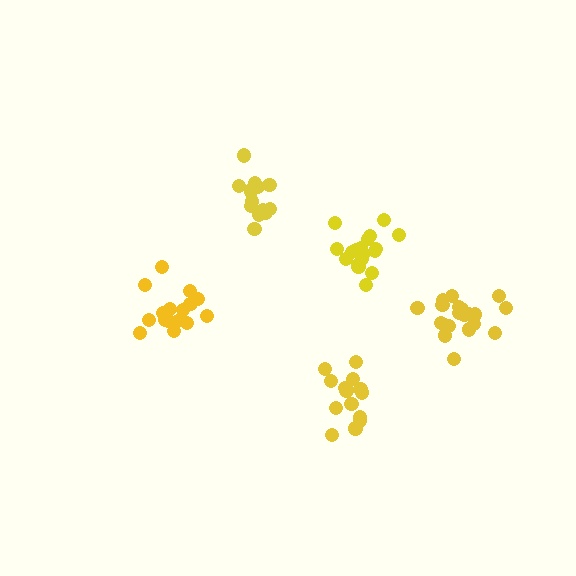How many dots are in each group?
Group 1: 15 dots, Group 2: 17 dots, Group 3: 14 dots, Group 4: 18 dots, Group 5: 20 dots (84 total).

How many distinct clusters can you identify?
There are 5 distinct clusters.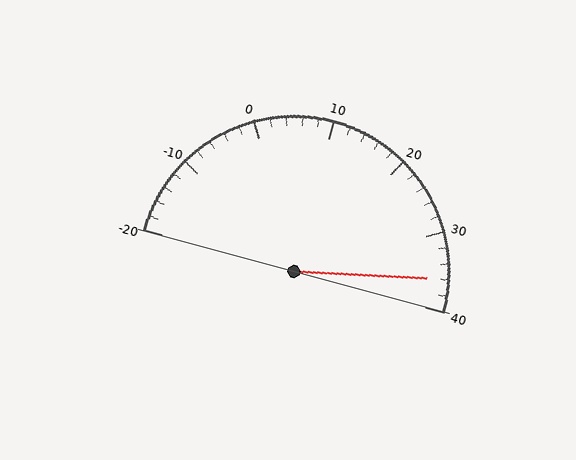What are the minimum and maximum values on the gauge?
The gauge ranges from -20 to 40.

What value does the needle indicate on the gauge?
The needle indicates approximately 36.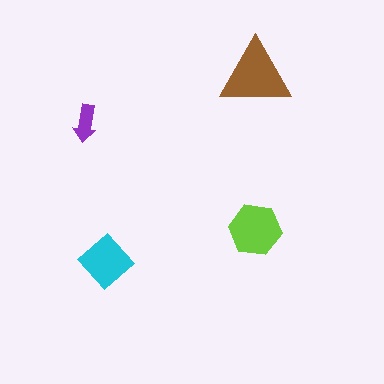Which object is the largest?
The brown triangle.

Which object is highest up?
The brown triangle is topmost.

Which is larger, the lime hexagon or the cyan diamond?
The lime hexagon.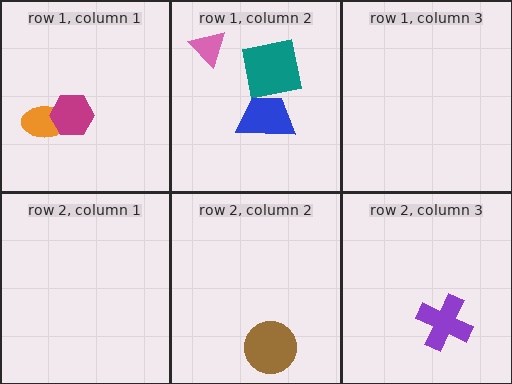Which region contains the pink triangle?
The row 1, column 2 region.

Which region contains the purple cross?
The row 2, column 3 region.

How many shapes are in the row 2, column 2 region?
1.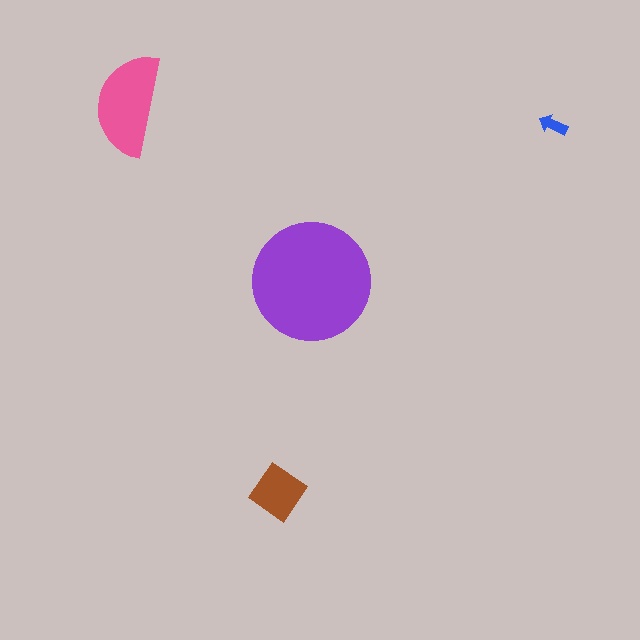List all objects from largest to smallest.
The purple circle, the pink semicircle, the brown diamond, the blue arrow.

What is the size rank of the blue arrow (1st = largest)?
4th.